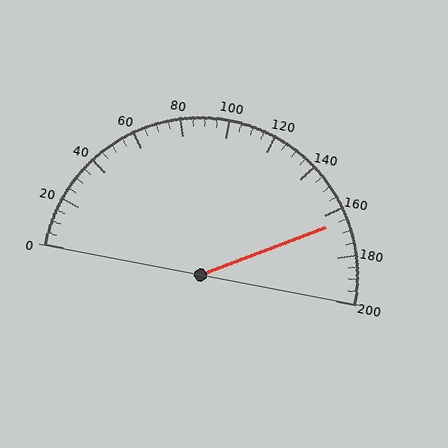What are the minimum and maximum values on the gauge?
The gauge ranges from 0 to 200.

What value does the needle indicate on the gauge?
The needle indicates approximately 165.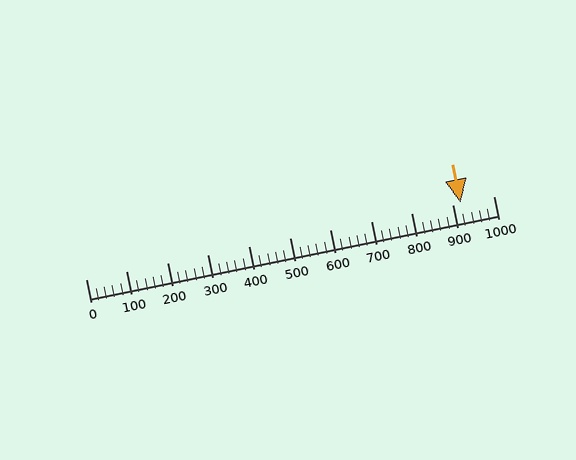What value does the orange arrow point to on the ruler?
The orange arrow points to approximately 920.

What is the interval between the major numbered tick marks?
The major tick marks are spaced 100 units apart.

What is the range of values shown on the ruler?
The ruler shows values from 0 to 1000.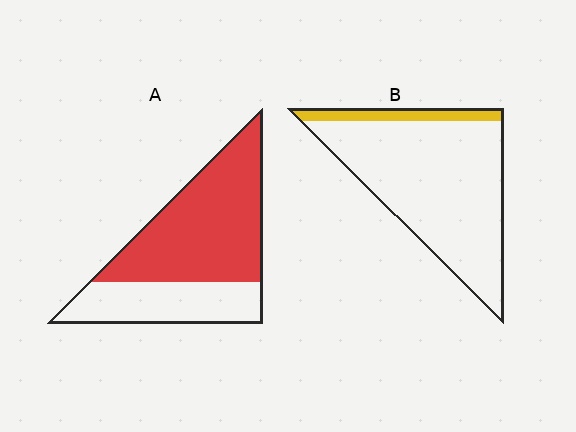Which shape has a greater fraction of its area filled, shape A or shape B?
Shape A.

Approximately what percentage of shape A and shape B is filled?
A is approximately 65% and B is approximately 10%.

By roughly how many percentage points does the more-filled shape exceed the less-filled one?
By roughly 55 percentage points (A over B).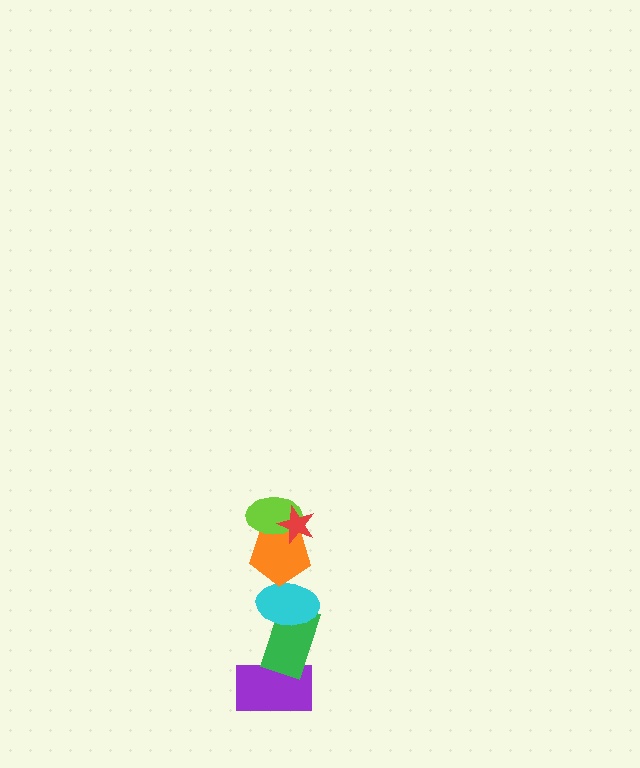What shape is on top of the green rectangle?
The cyan ellipse is on top of the green rectangle.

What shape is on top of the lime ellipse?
The red star is on top of the lime ellipse.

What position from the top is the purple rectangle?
The purple rectangle is 6th from the top.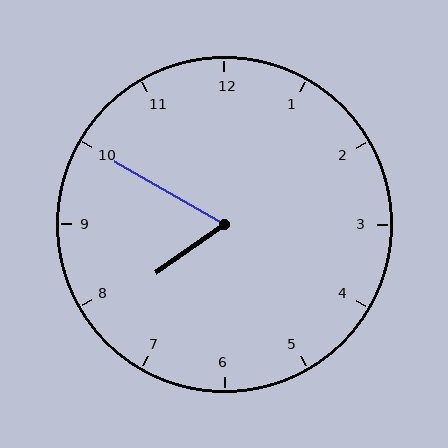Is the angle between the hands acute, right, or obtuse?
It is acute.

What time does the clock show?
7:50.